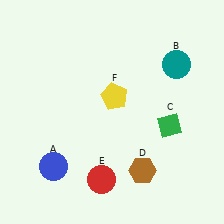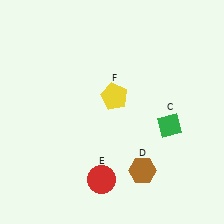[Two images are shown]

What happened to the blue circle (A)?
The blue circle (A) was removed in Image 2. It was in the bottom-left area of Image 1.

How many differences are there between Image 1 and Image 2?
There are 2 differences between the two images.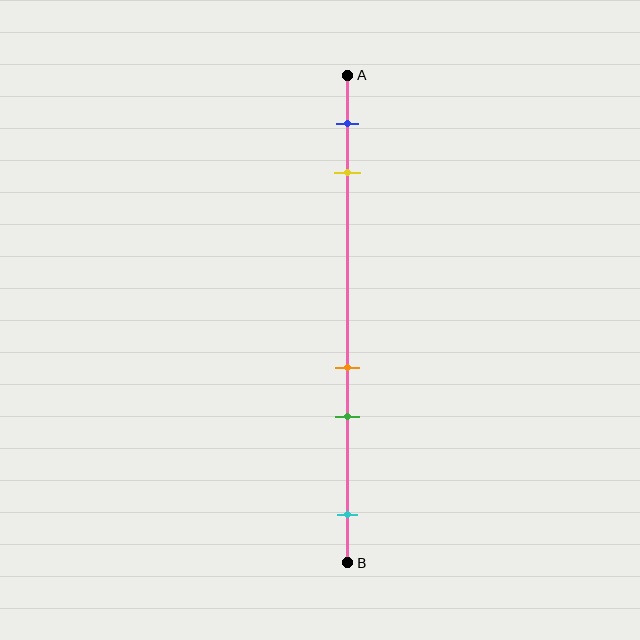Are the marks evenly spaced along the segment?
No, the marks are not evenly spaced.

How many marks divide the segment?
There are 5 marks dividing the segment.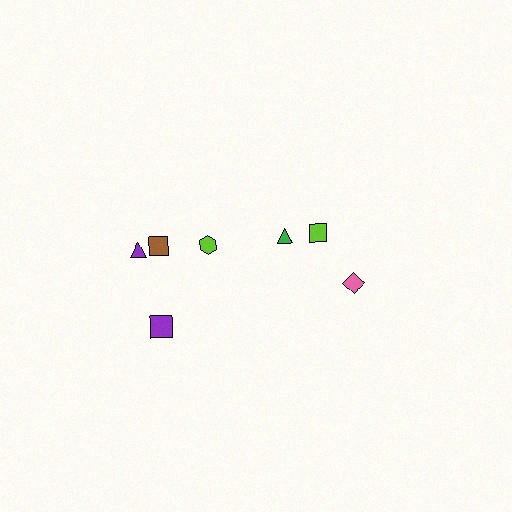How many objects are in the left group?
There are 5 objects.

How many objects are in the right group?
There are 3 objects.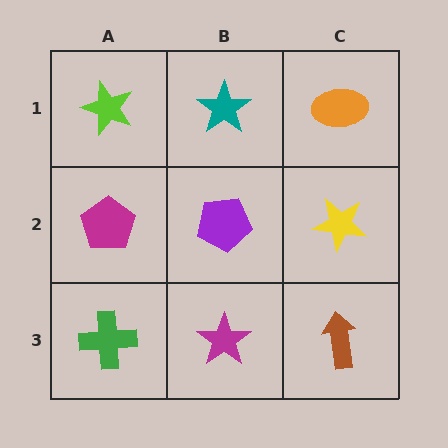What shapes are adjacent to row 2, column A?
A lime star (row 1, column A), a green cross (row 3, column A), a purple pentagon (row 2, column B).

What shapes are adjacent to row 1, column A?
A magenta pentagon (row 2, column A), a teal star (row 1, column B).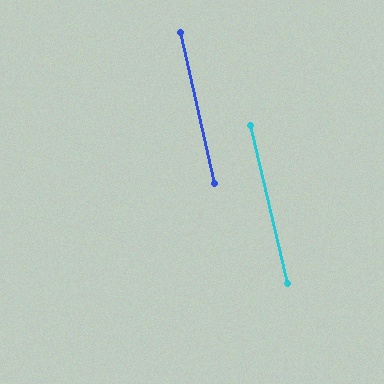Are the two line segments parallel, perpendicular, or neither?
Parallel — their directions differ by only 0.4°.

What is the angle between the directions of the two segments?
Approximately 0 degrees.